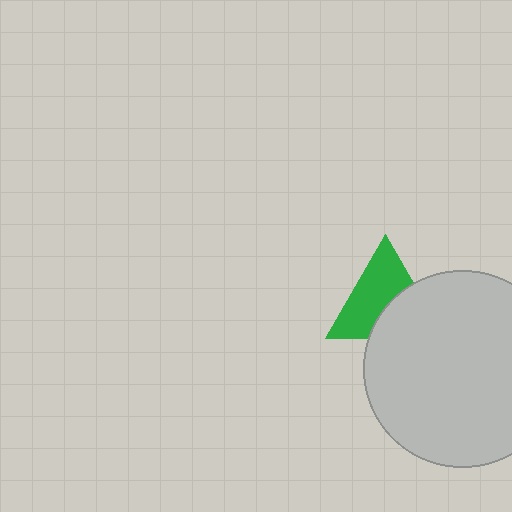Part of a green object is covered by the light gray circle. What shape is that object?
It is a triangle.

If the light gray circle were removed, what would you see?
You would see the complete green triangle.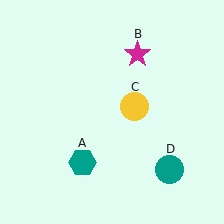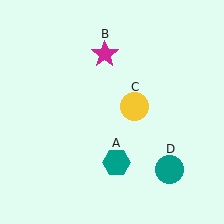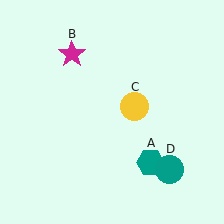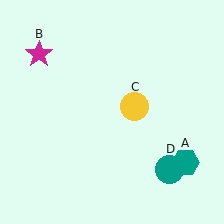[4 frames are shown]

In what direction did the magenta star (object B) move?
The magenta star (object B) moved left.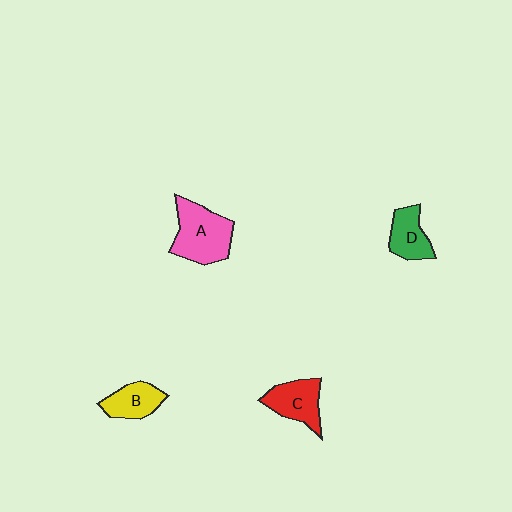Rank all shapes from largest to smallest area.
From largest to smallest: A (pink), C (red), D (green), B (yellow).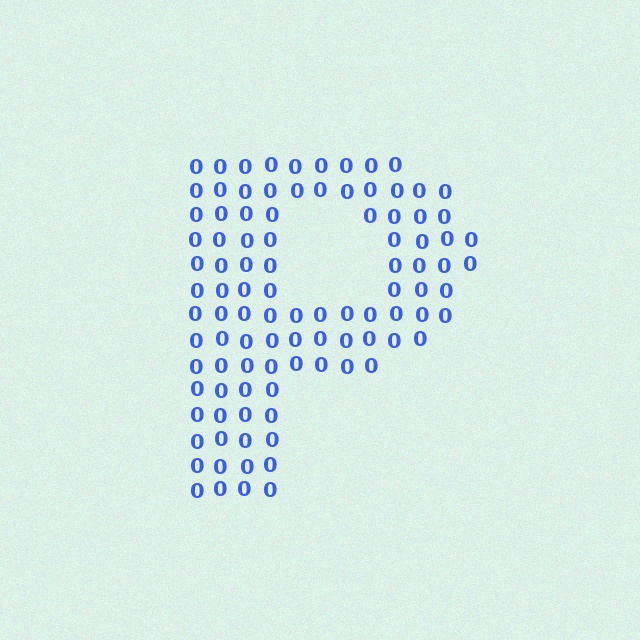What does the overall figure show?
The overall figure shows the letter P.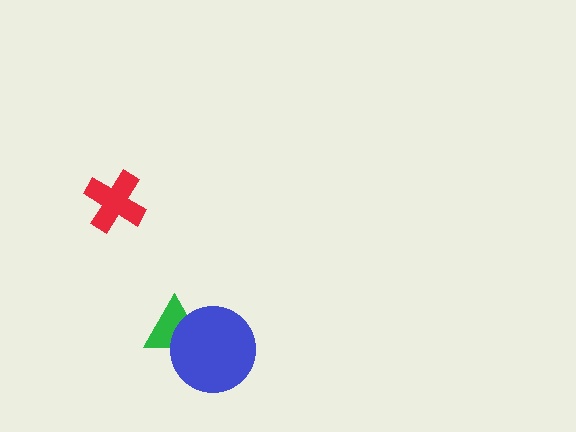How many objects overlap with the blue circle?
1 object overlaps with the blue circle.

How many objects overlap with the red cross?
0 objects overlap with the red cross.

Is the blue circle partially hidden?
No, no other shape covers it.